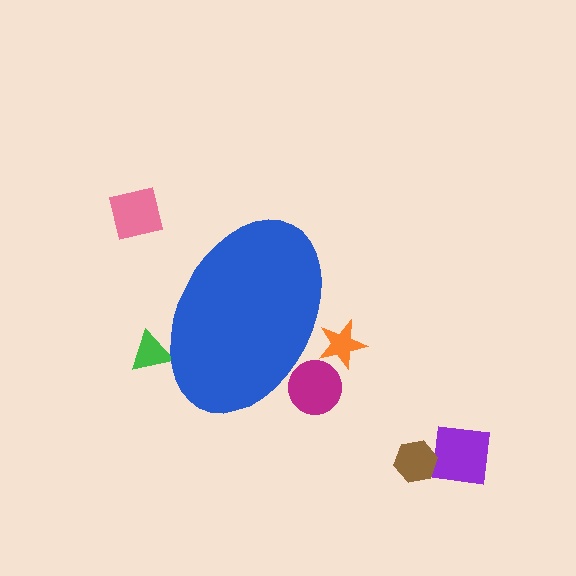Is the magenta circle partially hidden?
Yes, the magenta circle is partially hidden behind the blue ellipse.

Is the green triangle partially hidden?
Yes, the green triangle is partially hidden behind the blue ellipse.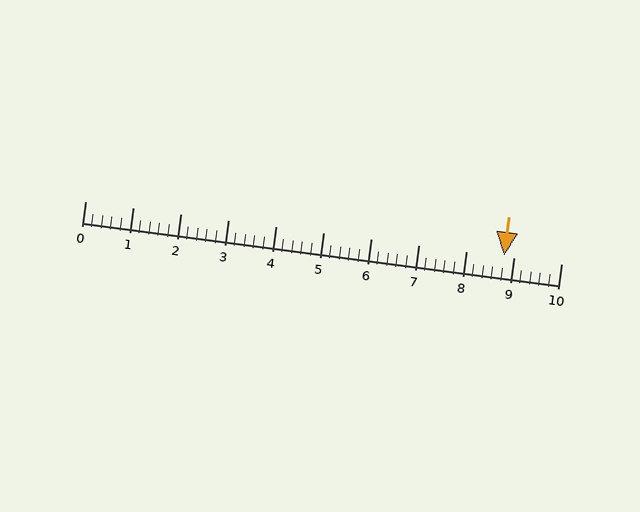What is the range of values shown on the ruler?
The ruler shows values from 0 to 10.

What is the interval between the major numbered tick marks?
The major tick marks are spaced 1 units apart.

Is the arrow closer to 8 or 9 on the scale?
The arrow is closer to 9.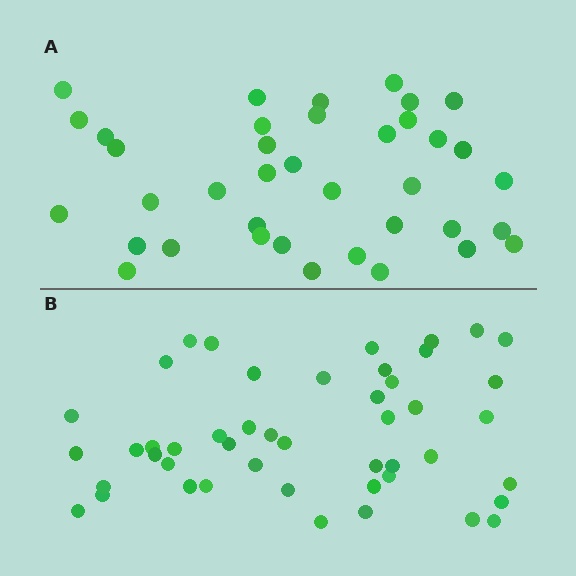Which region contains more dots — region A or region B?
Region B (the bottom region) has more dots.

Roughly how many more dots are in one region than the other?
Region B has roughly 8 or so more dots than region A.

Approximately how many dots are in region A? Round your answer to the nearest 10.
About 40 dots. (The exact count is 38, which rounds to 40.)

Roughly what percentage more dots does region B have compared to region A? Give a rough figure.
About 25% more.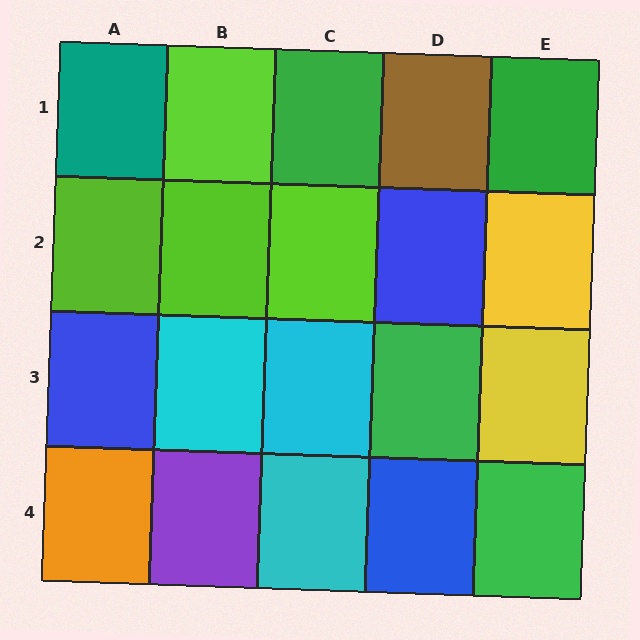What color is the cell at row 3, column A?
Blue.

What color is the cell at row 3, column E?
Yellow.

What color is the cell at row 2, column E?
Yellow.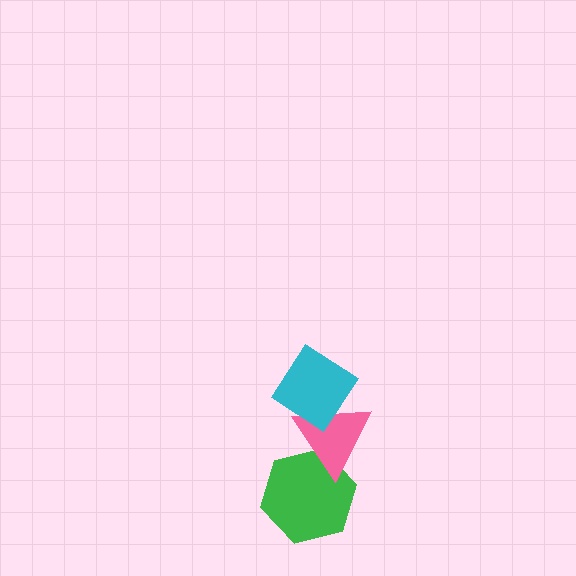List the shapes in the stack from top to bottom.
From top to bottom: the cyan diamond, the pink triangle, the green hexagon.